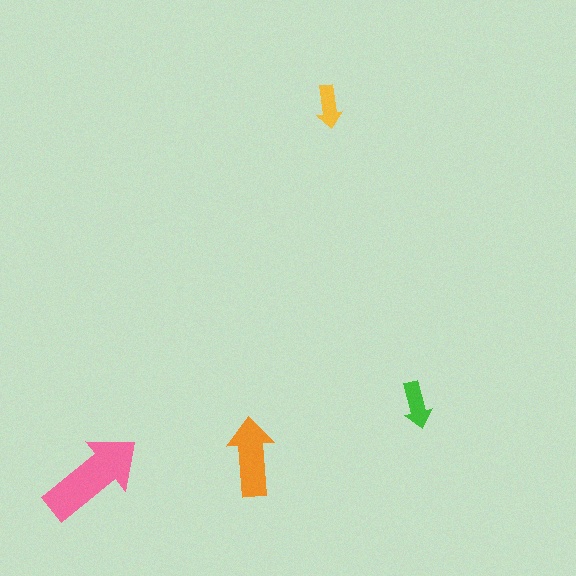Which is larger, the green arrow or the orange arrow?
The orange one.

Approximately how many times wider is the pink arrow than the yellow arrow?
About 2.5 times wider.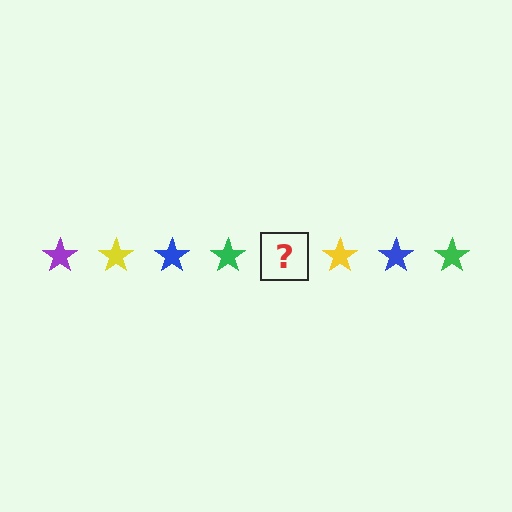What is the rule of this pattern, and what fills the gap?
The rule is that the pattern cycles through purple, yellow, blue, green stars. The gap should be filled with a purple star.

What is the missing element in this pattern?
The missing element is a purple star.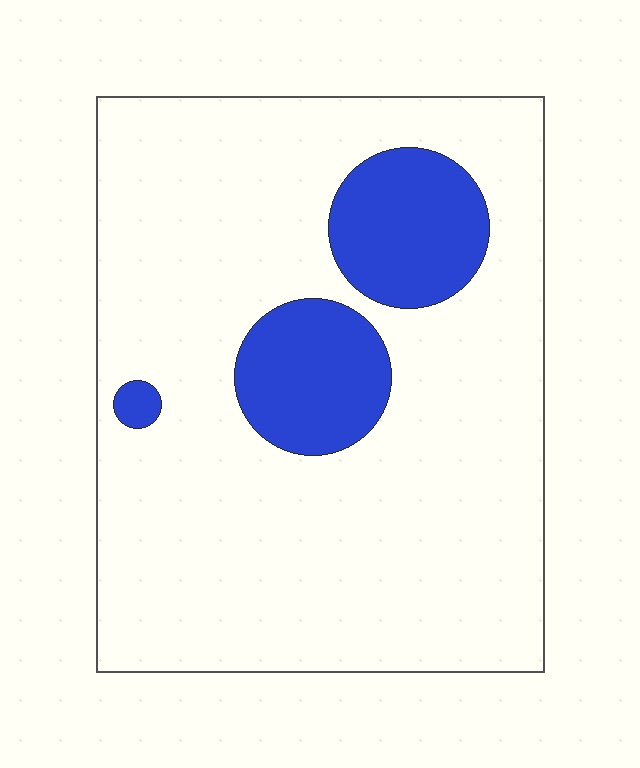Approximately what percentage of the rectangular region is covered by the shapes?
Approximately 15%.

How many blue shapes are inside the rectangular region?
3.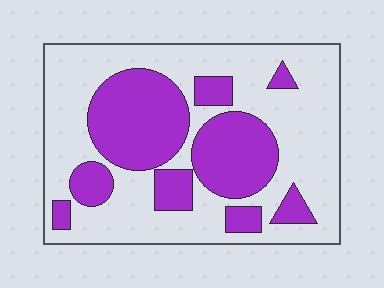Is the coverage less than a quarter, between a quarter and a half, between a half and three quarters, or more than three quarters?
Between a quarter and a half.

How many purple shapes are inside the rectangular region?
9.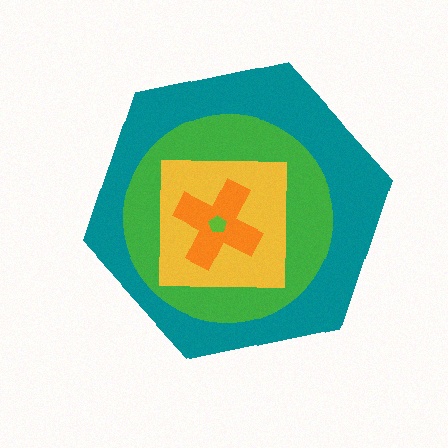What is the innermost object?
The lime pentagon.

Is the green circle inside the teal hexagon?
Yes.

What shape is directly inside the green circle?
The yellow square.